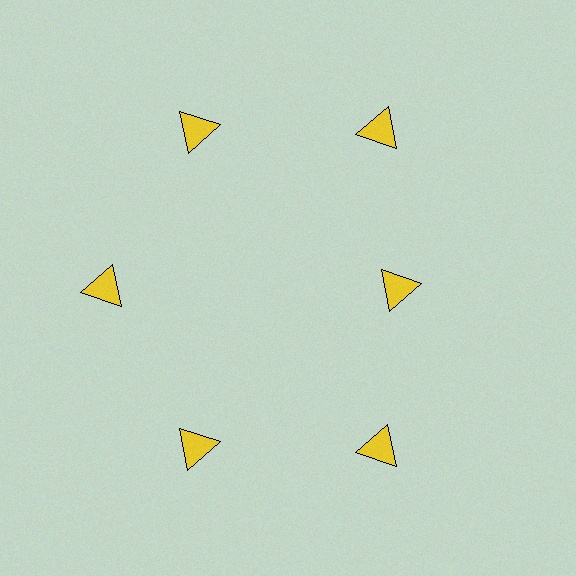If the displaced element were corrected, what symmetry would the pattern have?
It would have 6-fold rotational symmetry — the pattern would map onto itself every 60 degrees.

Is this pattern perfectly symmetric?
No. The 6 yellow triangles are arranged in a ring, but one element near the 3 o'clock position is pulled inward toward the center, breaking the 6-fold rotational symmetry.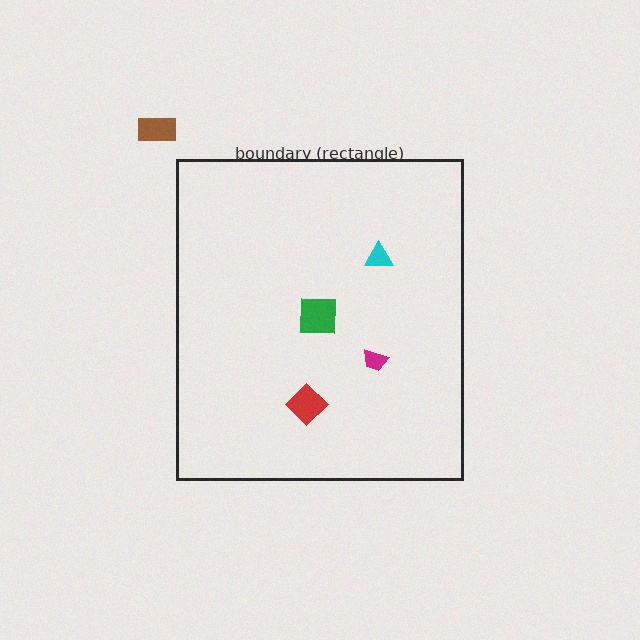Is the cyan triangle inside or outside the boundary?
Inside.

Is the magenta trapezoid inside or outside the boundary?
Inside.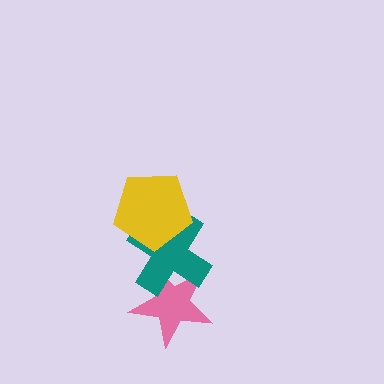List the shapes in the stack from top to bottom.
From top to bottom: the yellow pentagon, the teal cross, the pink star.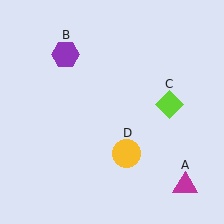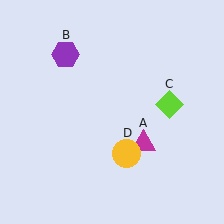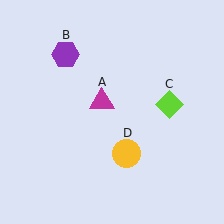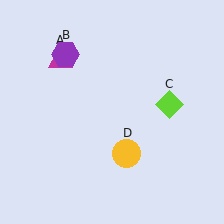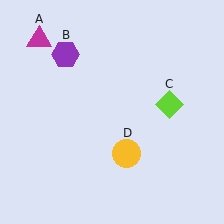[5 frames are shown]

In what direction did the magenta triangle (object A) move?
The magenta triangle (object A) moved up and to the left.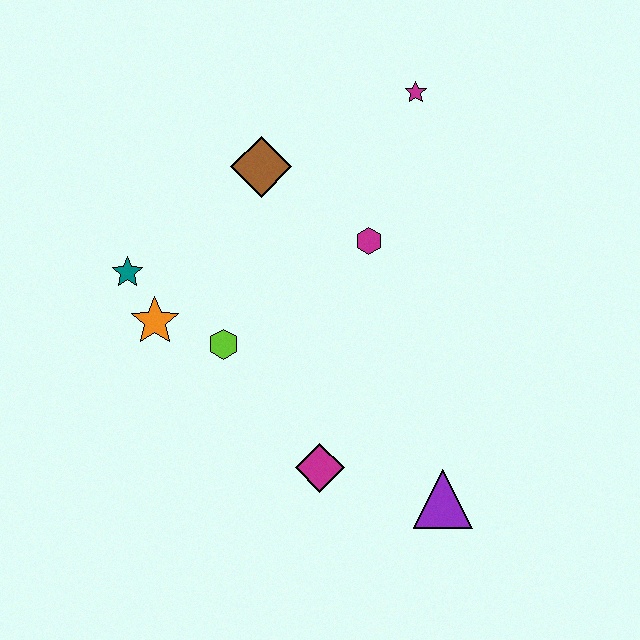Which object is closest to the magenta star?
The magenta hexagon is closest to the magenta star.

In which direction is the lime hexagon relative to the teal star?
The lime hexagon is to the right of the teal star.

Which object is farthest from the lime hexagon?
The magenta star is farthest from the lime hexagon.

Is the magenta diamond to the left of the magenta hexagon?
Yes